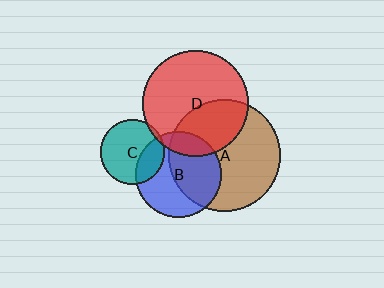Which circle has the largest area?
Circle A (brown).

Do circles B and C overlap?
Yes.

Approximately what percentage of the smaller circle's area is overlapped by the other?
Approximately 25%.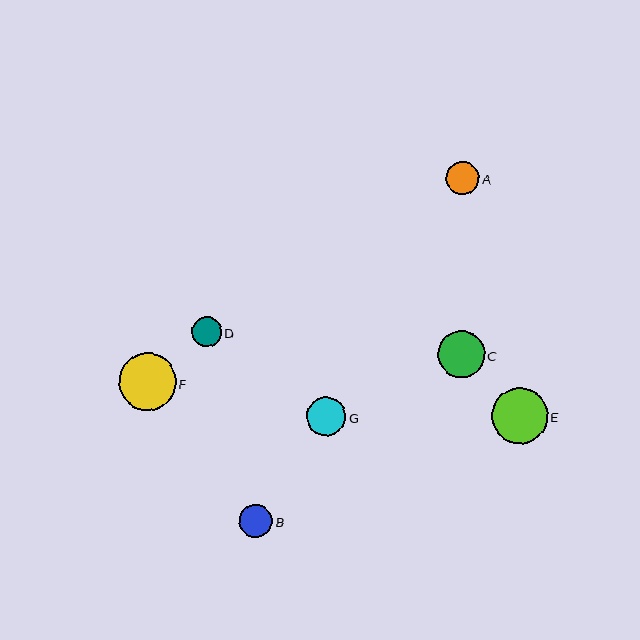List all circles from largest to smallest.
From largest to smallest: F, E, C, G, A, B, D.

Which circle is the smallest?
Circle D is the smallest with a size of approximately 30 pixels.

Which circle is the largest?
Circle F is the largest with a size of approximately 57 pixels.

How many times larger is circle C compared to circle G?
Circle C is approximately 1.2 times the size of circle G.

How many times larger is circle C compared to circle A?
Circle C is approximately 1.4 times the size of circle A.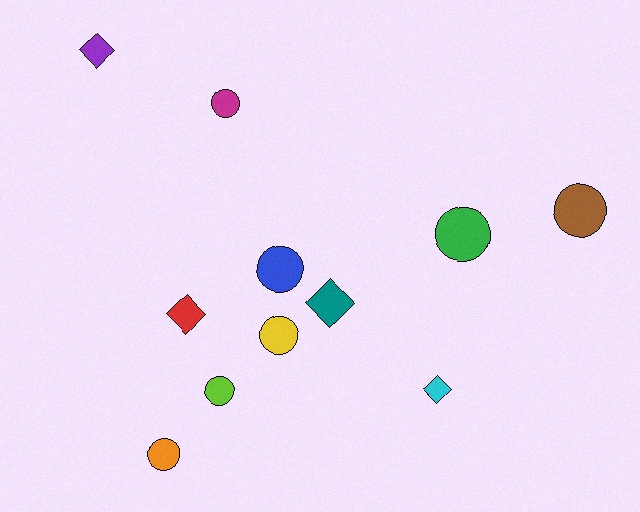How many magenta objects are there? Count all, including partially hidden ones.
There is 1 magenta object.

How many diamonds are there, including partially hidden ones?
There are 4 diamonds.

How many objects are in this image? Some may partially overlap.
There are 11 objects.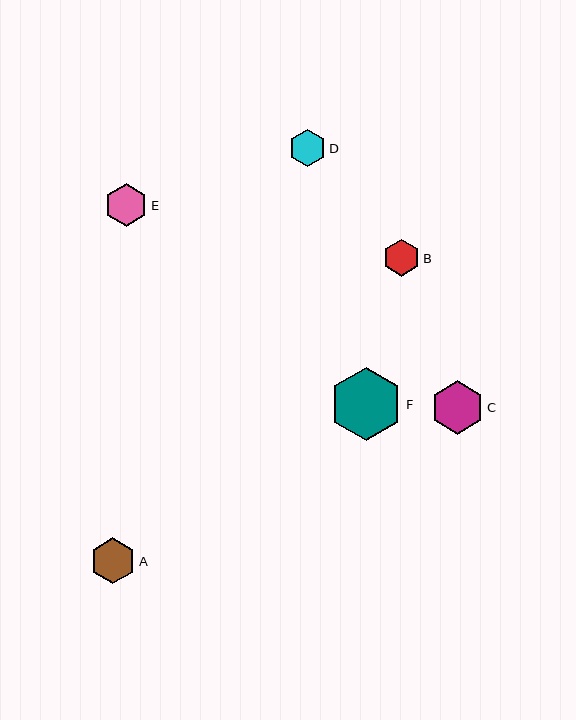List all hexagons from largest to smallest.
From largest to smallest: F, C, A, E, D, B.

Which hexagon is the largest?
Hexagon F is the largest with a size of approximately 73 pixels.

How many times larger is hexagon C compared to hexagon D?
Hexagon C is approximately 1.4 times the size of hexagon D.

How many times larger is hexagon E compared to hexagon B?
Hexagon E is approximately 1.2 times the size of hexagon B.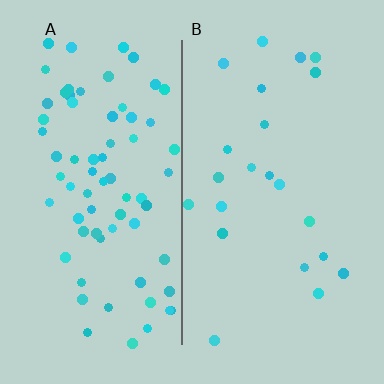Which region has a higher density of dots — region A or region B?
A (the left).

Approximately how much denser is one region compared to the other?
Approximately 3.3× — region A over region B.